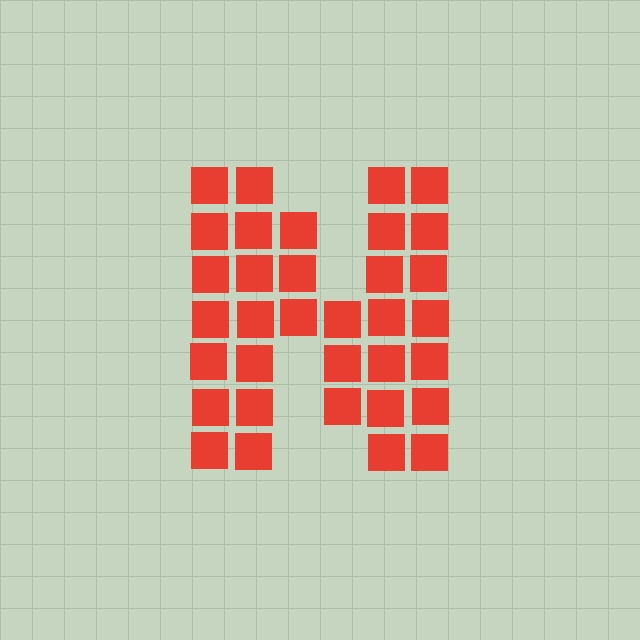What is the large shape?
The large shape is the letter N.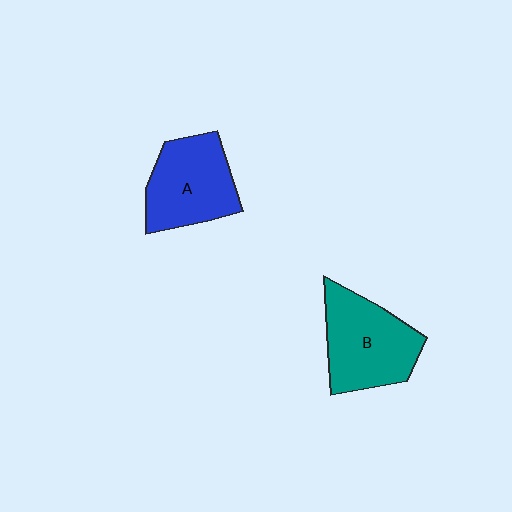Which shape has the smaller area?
Shape A (blue).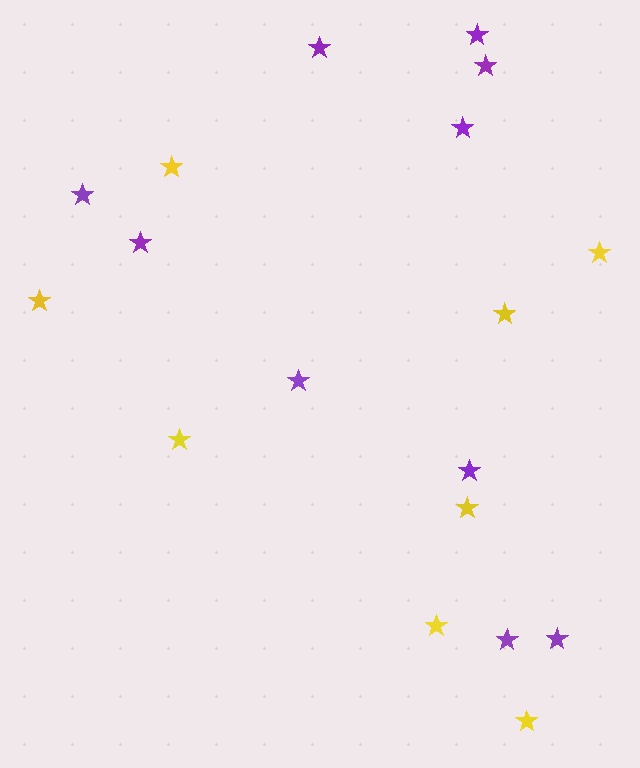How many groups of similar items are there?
There are 2 groups: one group of yellow stars (8) and one group of purple stars (10).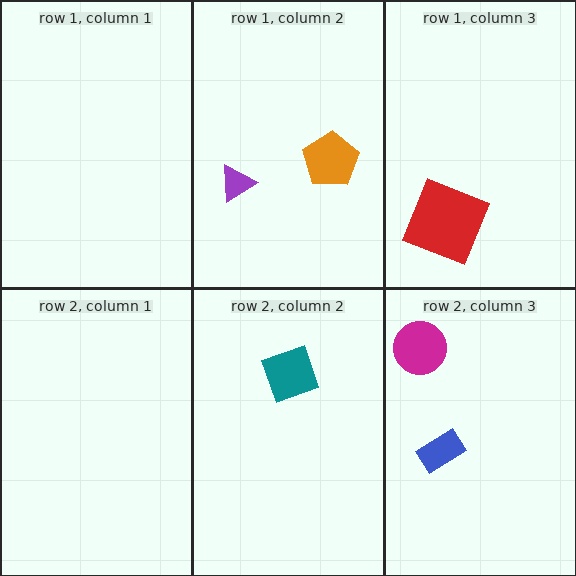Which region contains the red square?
The row 1, column 3 region.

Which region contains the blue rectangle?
The row 2, column 3 region.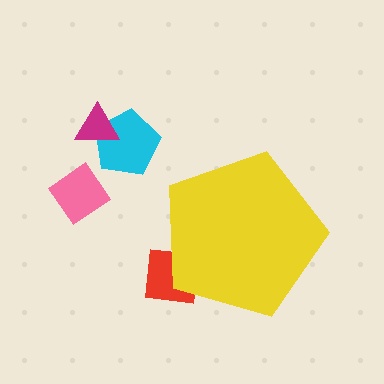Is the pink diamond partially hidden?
No, the pink diamond is fully visible.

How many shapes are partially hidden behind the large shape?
1 shape is partially hidden.